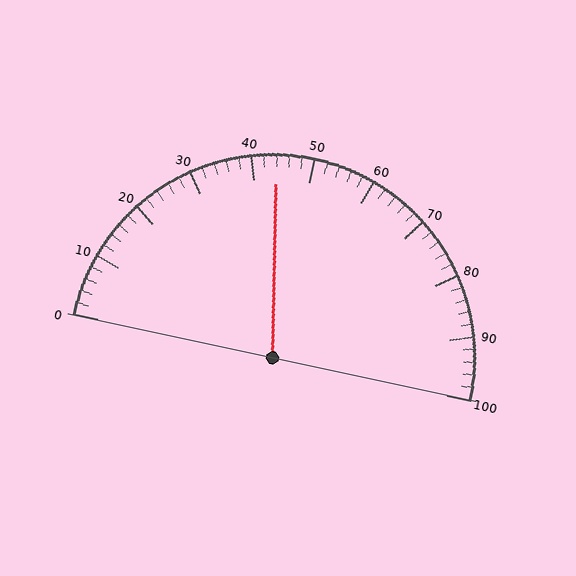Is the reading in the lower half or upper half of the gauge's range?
The reading is in the lower half of the range (0 to 100).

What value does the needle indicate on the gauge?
The needle indicates approximately 44.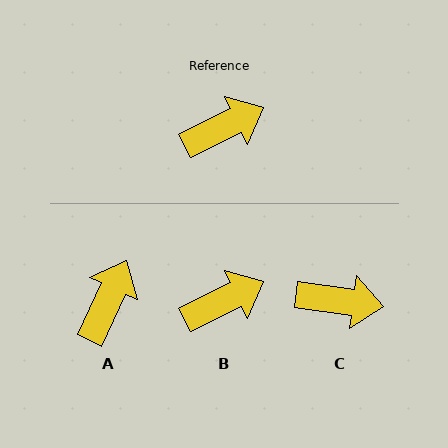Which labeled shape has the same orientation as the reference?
B.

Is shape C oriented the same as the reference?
No, it is off by about 34 degrees.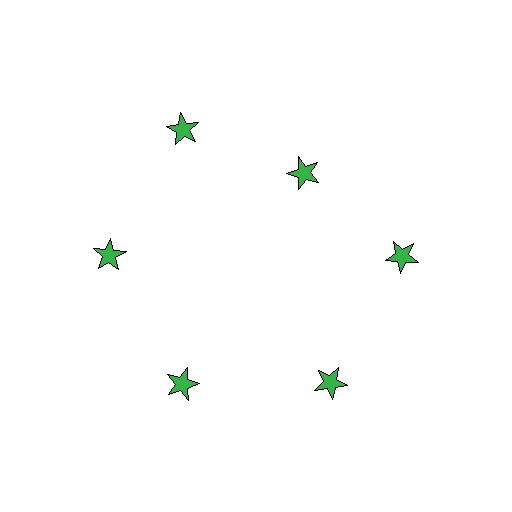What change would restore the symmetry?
The symmetry would be restored by moving it outward, back onto the ring so that all 6 stars sit at equal angles and equal distance from the center.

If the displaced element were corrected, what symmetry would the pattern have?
It would have 6-fold rotational symmetry — the pattern would map onto itself every 60 degrees.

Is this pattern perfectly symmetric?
No. The 6 green stars are arranged in a ring, but one element near the 1 o'clock position is pulled inward toward the center, breaking the 6-fold rotational symmetry.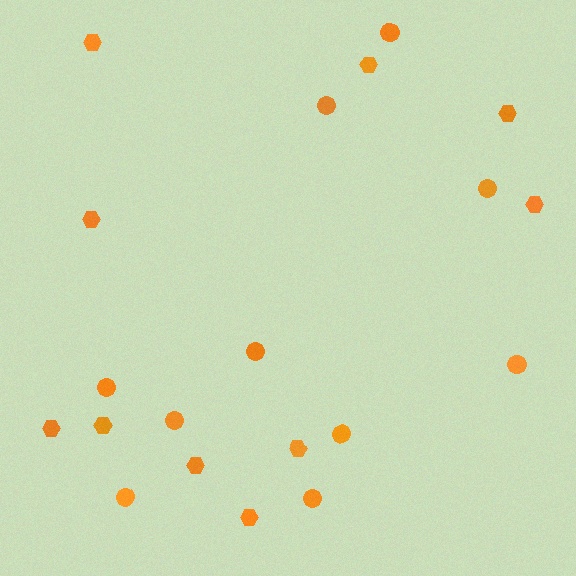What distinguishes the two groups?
There are 2 groups: one group of circles (10) and one group of hexagons (10).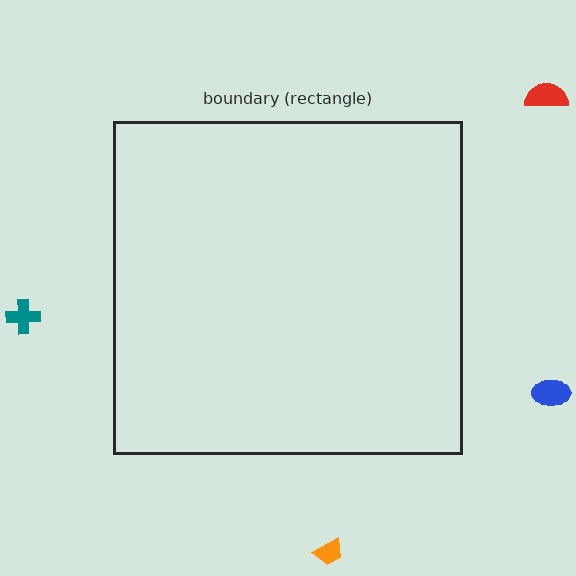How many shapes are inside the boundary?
0 inside, 4 outside.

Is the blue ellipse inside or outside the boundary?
Outside.